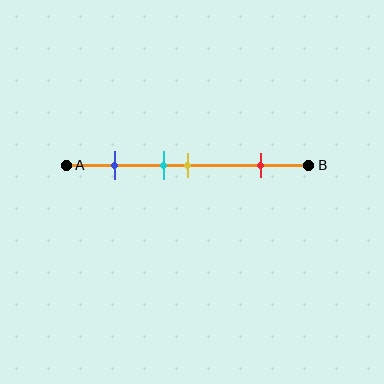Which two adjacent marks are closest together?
The cyan and yellow marks are the closest adjacent pair.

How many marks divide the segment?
There are 4 marks dividing the segment.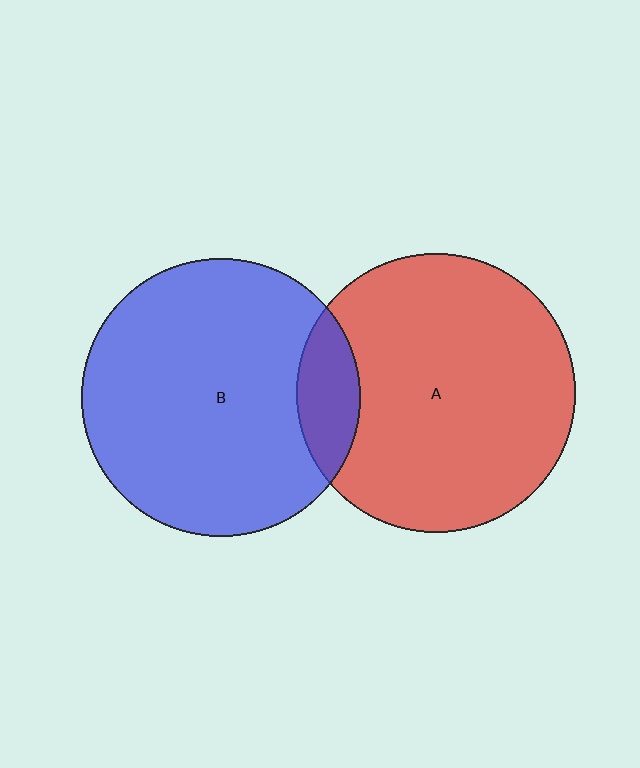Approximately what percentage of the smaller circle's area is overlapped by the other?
Approximately 15%.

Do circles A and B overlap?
Yes.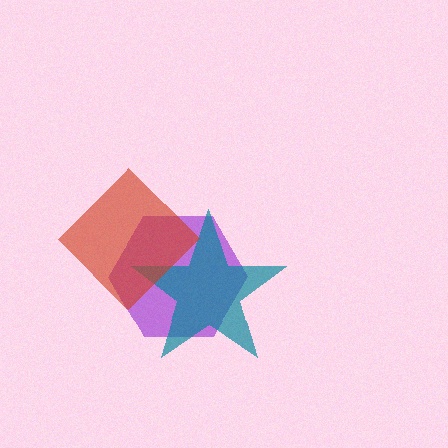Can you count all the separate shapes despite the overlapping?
Yes, there are 3 separate shapes.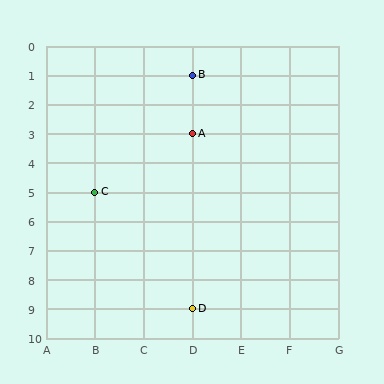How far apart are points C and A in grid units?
Points C and A are 2 columns and 2 rows apart (about 2.8 grid units diagonally).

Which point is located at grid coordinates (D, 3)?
Point A is at (D, 3).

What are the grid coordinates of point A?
Point A is at grid coordinates (D, 3).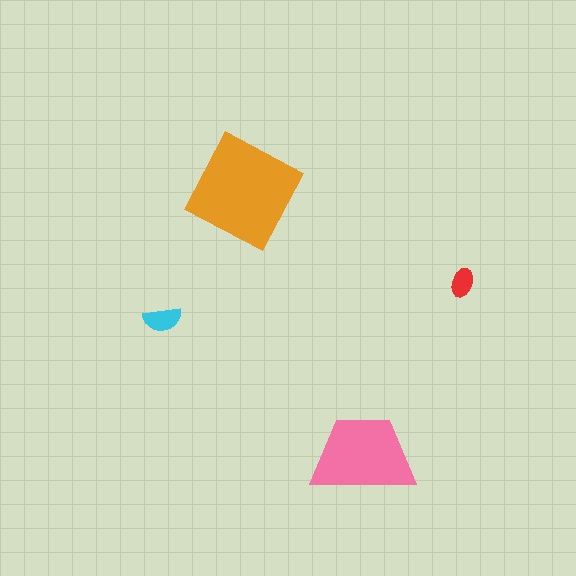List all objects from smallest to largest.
The red ellipse, the cyan semicircle, the pink trapezoid, the orange diamond.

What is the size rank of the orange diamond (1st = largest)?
1st.